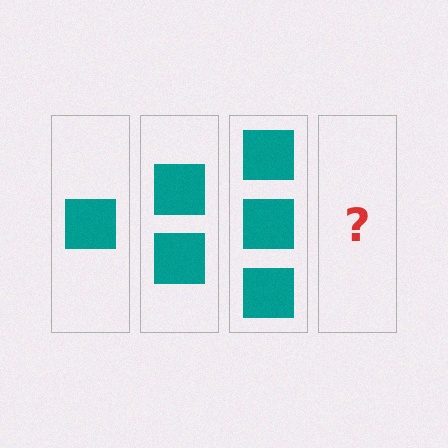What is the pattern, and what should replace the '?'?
The pattern is that each step adds one more square. The '?' should be 4 squares.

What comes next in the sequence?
The next element should be 4 squares.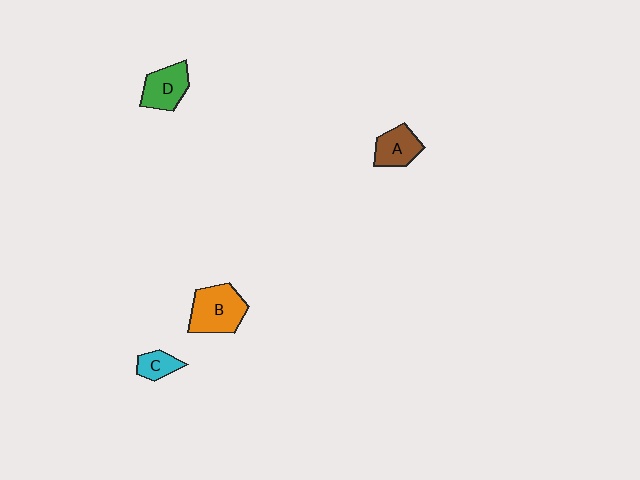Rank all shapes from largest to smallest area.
From largest to smallest: B (orange), D (green), A (brown), C (cyan).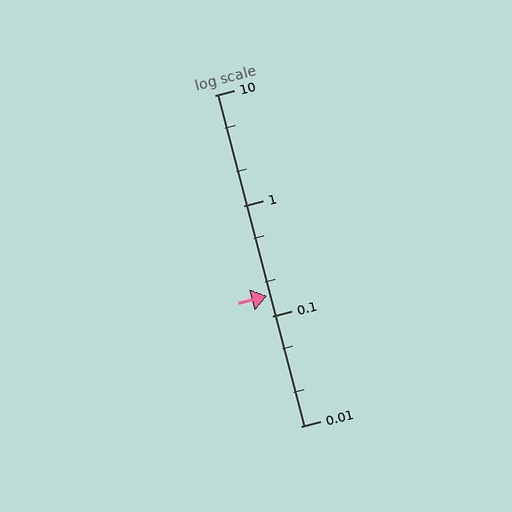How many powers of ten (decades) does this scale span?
The scale spans 3 decades, from 0.01 to 10.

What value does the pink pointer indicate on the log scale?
The pointer indicates approximately 0.15.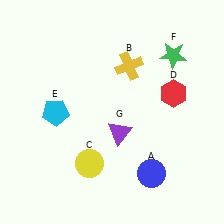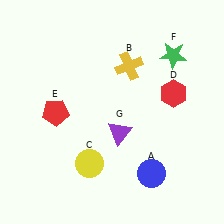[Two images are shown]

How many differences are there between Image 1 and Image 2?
There is 1 difference between the two images.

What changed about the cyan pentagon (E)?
In Image 1, E is cyan. In Image 2, it changed to red.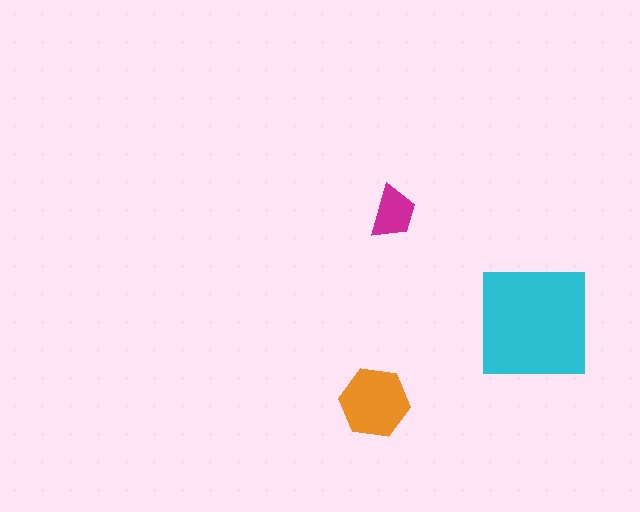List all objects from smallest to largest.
The magenta trapezoid, the orange hexagon, the cyan square.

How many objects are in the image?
There are 3 objects in the image.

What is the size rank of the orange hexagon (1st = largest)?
2nd.